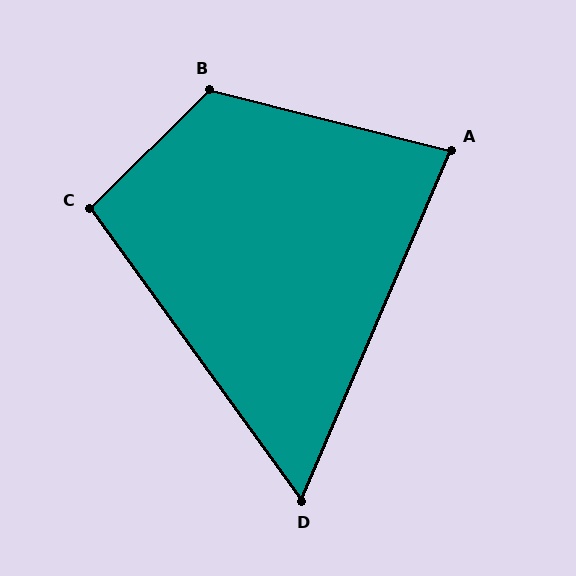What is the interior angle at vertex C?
Approximately 99 degrees (obtuse).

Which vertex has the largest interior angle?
B, at approximately 121 degrees.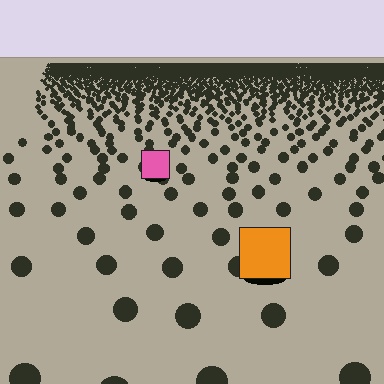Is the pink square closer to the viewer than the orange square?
No. The orange square is closer — you can tell from the texture gradient: the ground texture is coarser near it.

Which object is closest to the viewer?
The orange square is closest. The texture marks near it are larger and more spread out.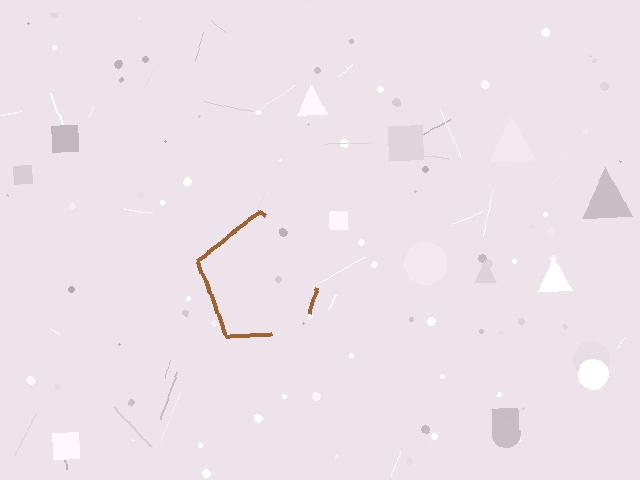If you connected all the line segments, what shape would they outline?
They would outline a pentagon.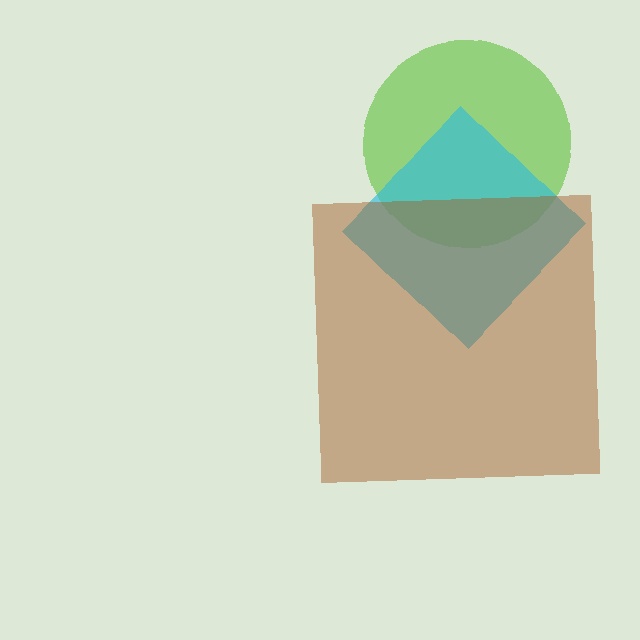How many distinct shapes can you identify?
There are 3 distinct shapes: a lime circle, a cyan diamond, a brown square.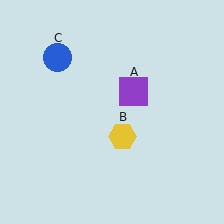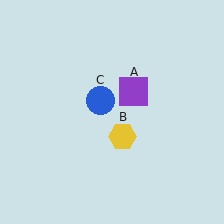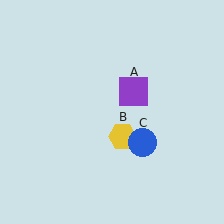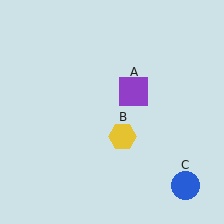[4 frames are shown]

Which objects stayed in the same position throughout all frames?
Purple square (object A) and yellow hexagon (object B) remained stationary.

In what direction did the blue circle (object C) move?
The blue circle (object C) moved down and to the right.